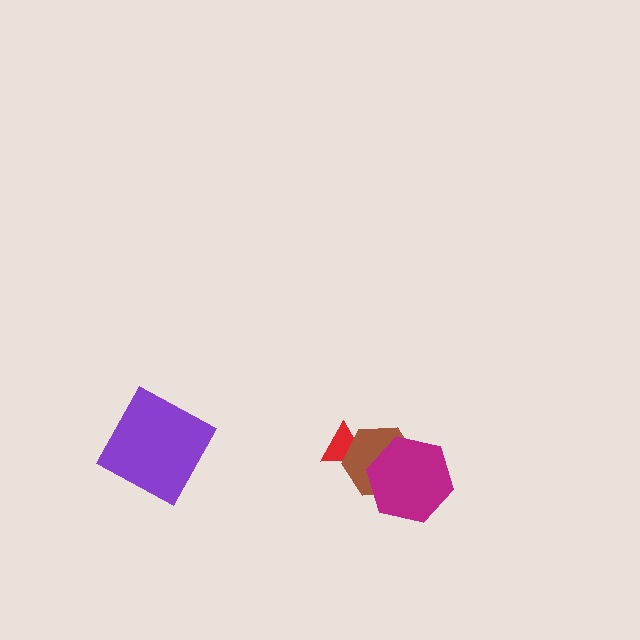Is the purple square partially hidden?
No, no other shape covers it.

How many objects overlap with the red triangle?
1 object overlaps with the red triangle.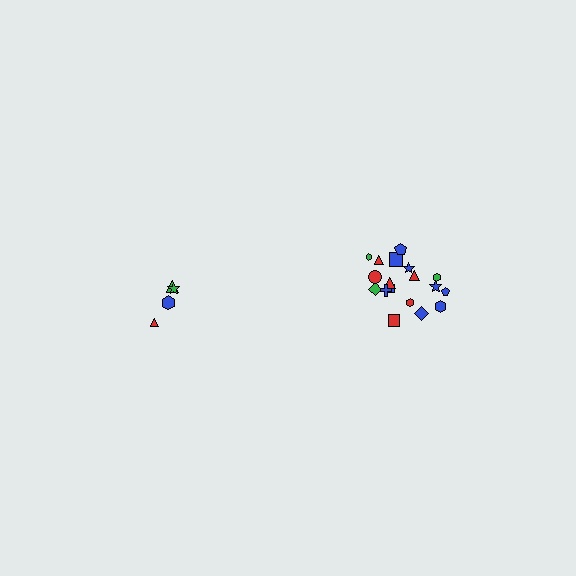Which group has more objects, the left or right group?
The right group.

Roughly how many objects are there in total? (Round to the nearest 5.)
Roughly 20 objects in total.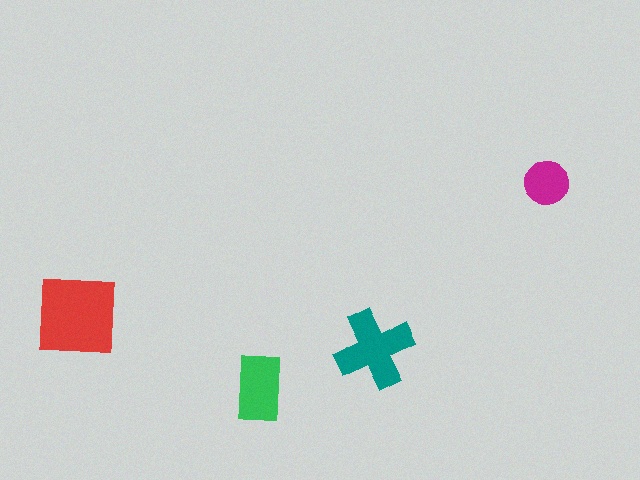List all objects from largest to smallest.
The red square, the teal cross, the green rectangle, the magenta circle.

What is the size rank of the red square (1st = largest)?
1st.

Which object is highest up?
The magenta circle is topmost.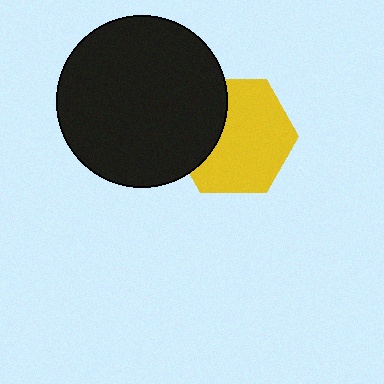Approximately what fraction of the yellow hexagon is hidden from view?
Roughly 31% of the yellow hexagon is hidden behind the black circle.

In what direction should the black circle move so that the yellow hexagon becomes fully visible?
The black circle should move left. That is the shortest direction to clear the overlap and leave the yellow hexagon fully visible.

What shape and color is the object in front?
The object in front is a black circle.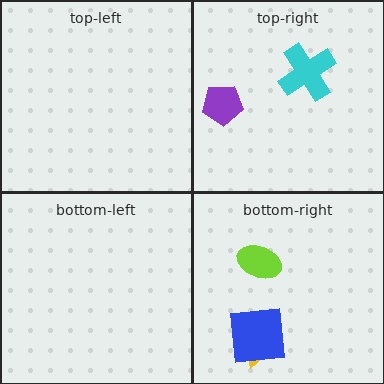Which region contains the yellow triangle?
The bottom-right region.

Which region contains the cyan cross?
The top-right region.